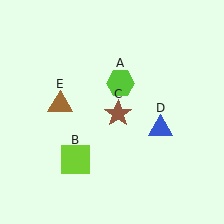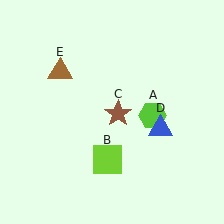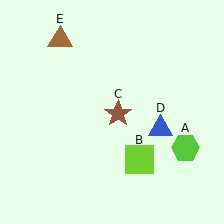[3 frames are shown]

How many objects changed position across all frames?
3 objects changed position: lime hexagon (object A), lime square (object B), brown triangle (object E).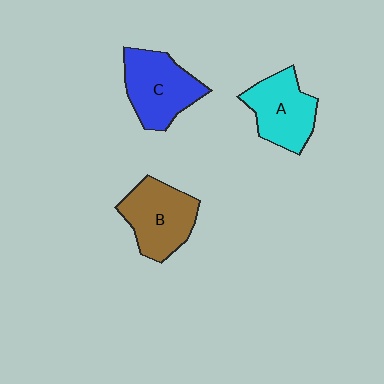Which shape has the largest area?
Shape C (blue).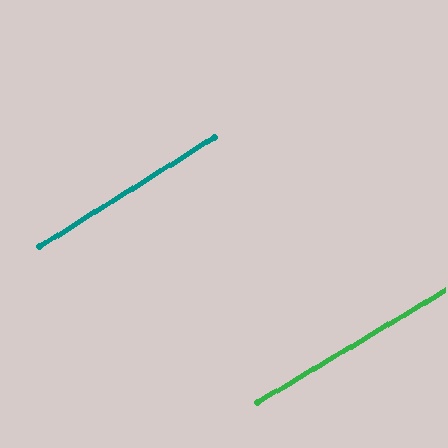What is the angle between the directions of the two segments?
Approximately 1 degree.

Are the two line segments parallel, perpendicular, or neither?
Parallel — their directions differ by only 1.1°.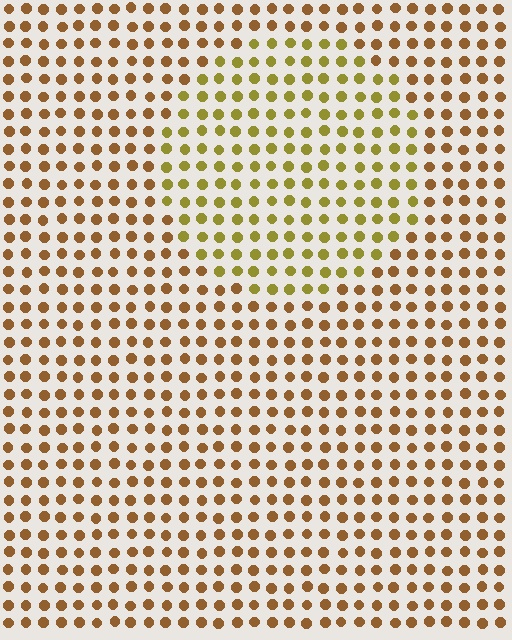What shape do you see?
I see a circle.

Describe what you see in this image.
The image is filled with small brown elements in a uniform arrangement. A circle-shaped region is visible where the elements are tinted to a slightly different hue, forming a subtle color boundary.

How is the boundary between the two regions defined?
The boundary is defined purely by a slight shift in hue (about 30 degrees). Spacing, size, and orientation are identical on both sides.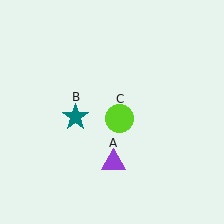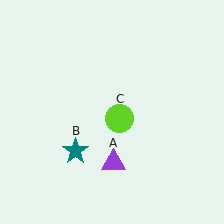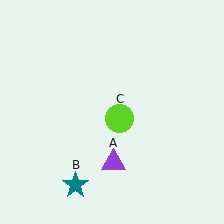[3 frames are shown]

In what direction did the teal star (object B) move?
The teal star (object B) moved down.